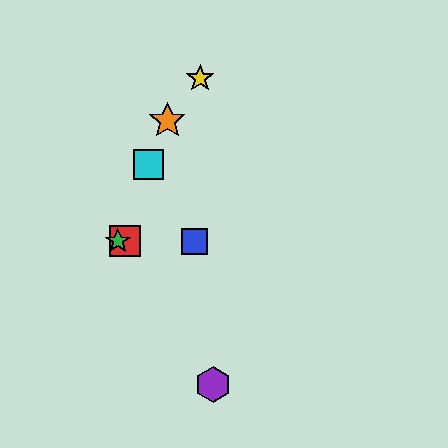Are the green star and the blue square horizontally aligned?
Yes, both are at y≈241.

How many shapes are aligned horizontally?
3 shapes (the red square, the blue square, the green star) are aligned horizontally.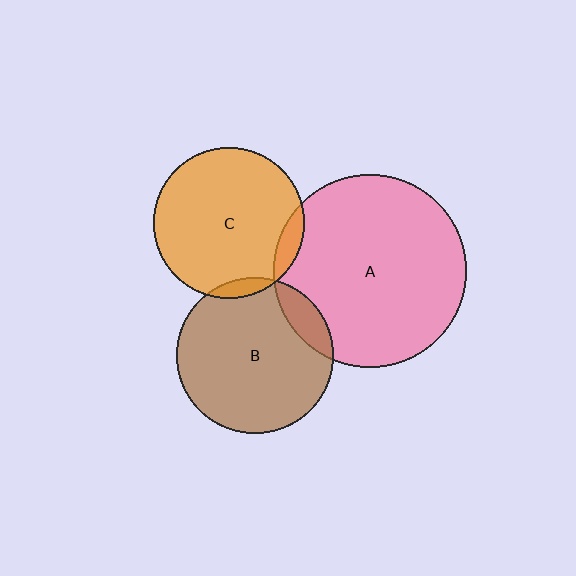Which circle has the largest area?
Circle A (pink).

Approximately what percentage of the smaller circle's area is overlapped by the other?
Approximately 5%.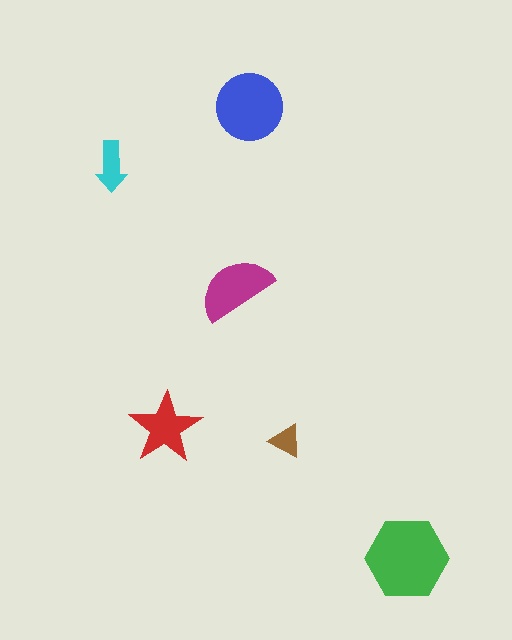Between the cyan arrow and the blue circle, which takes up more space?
The blue circle.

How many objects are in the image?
There are 6 objects in the image.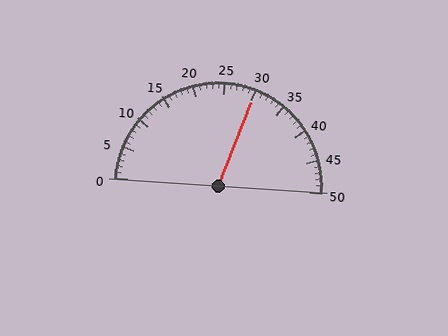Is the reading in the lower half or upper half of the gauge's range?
The reading is in the upper half of the range (0 to 50).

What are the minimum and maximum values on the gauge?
The gauge ranges from 0 to 50.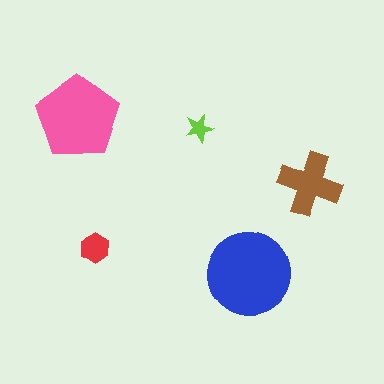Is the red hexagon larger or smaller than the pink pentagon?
Smaller.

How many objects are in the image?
There are 5 objects in the image.